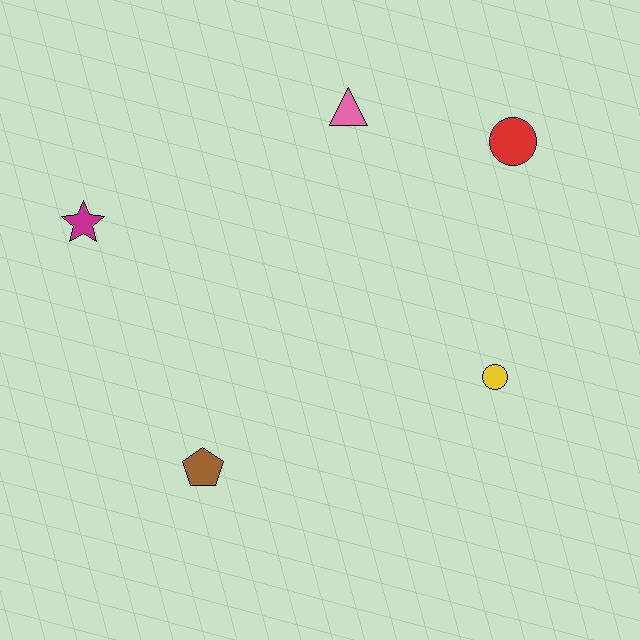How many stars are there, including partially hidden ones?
There is 1 star.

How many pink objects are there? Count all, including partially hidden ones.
There is 1 pink object.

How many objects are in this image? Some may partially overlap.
There are 5 objects.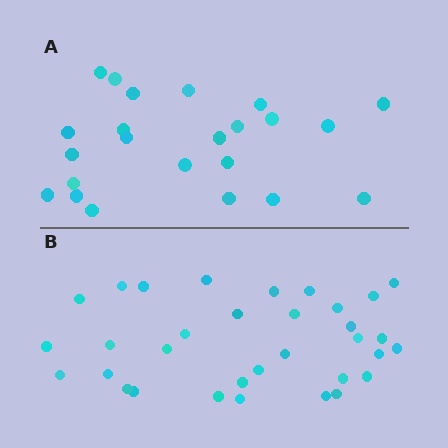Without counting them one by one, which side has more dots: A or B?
Region B (the bottom region) has more dots.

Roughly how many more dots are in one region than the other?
Region B has roughly 10 or so more dots than region A.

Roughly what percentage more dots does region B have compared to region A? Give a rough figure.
About 45% more.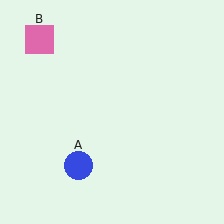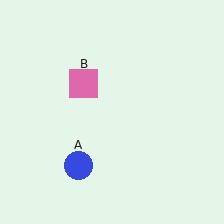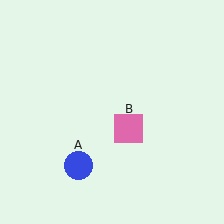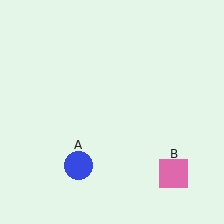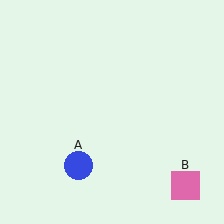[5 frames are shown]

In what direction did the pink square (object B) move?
The pink square (object B) moved down and to the right.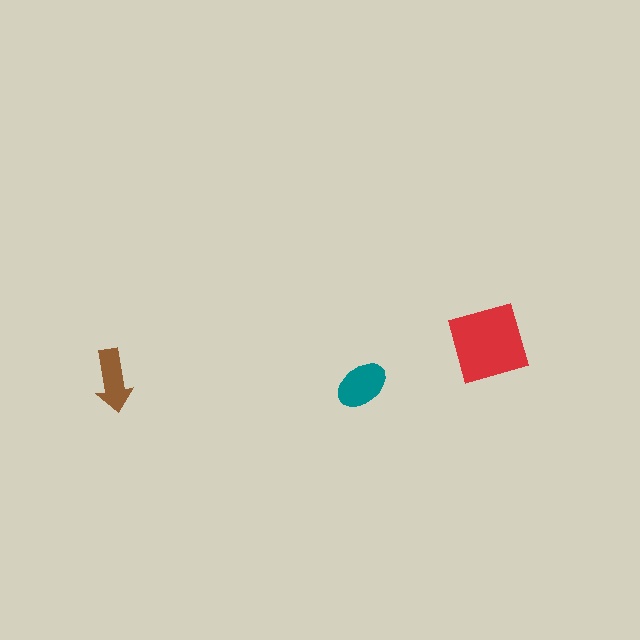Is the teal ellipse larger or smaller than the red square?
Smaller.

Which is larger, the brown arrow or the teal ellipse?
The teal ellipse.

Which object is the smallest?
The brown arrow.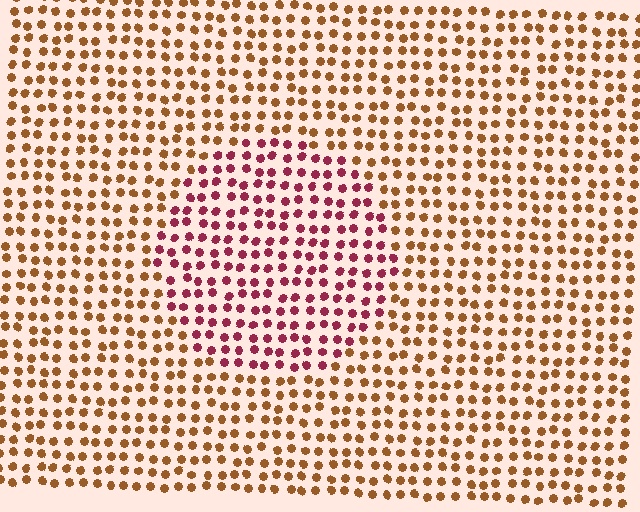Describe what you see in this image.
The image is filled with small brown elements in a uniform arrangement. A circle-shaped region is visible where the elements are tinted to a slightly different hue, forming a subtle color boundary.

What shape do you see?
I see a circle.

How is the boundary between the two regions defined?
The boundary is defined purely by a slight shift in hue (about 48 degrees). Spacing, size, and orientation are identical on both sides.